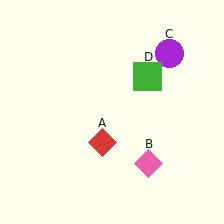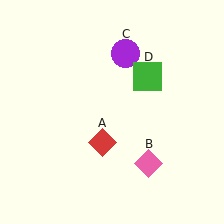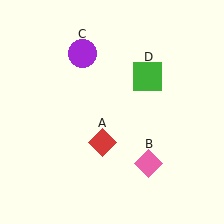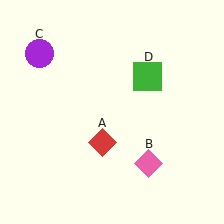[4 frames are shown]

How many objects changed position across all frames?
1 object changed position: purple circle (object C).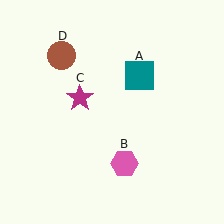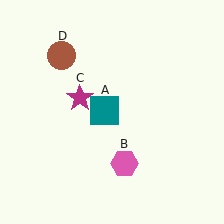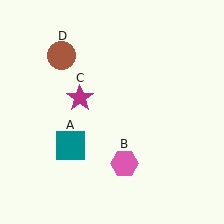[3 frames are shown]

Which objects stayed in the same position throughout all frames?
Pink hexagon (object B) and magenta star (object C) and brown circle (object D) remained stationary.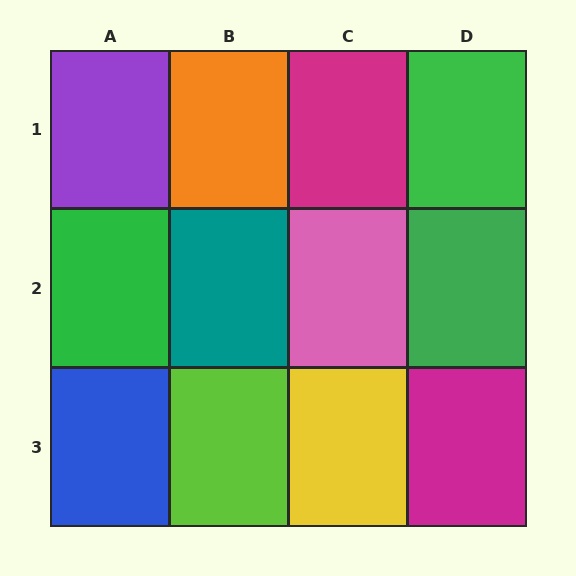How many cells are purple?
1 cell is purple.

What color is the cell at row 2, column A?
Green.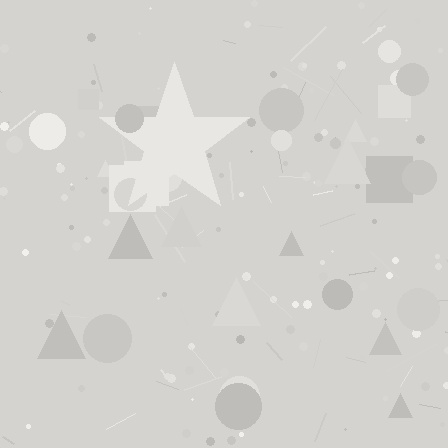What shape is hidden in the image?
A star is hidden in the image.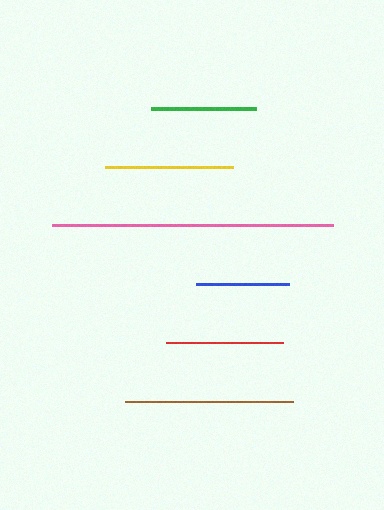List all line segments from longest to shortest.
From longest to shortest: pink, brown, yellow, red, green, blue.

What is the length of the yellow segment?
The yellow segment is approximately 127 pixels long.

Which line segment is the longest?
The pink line is the longest at approximately 281 pixels.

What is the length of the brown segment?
The brown segment is approximately 168 pixels long.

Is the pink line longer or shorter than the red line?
The pink line is longer than the red line.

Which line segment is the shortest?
The blue line is the shortest at approximately 92 pixels.